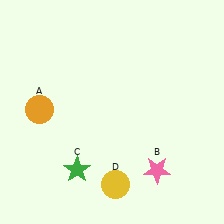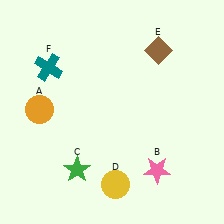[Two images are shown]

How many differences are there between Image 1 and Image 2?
There are 2 differences between the two images.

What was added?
A brown diamond (E), a teal cross (F) were added in Image 2.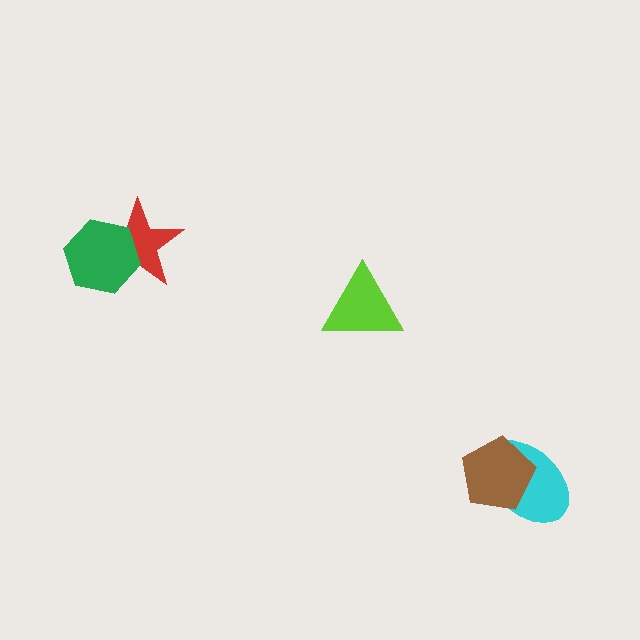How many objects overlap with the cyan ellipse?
1 object overlaps with the cyan ellipse.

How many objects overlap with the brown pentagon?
1 object overlaps with the brown pentagon.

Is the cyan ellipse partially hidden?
Yes, it is partially covered by another shape.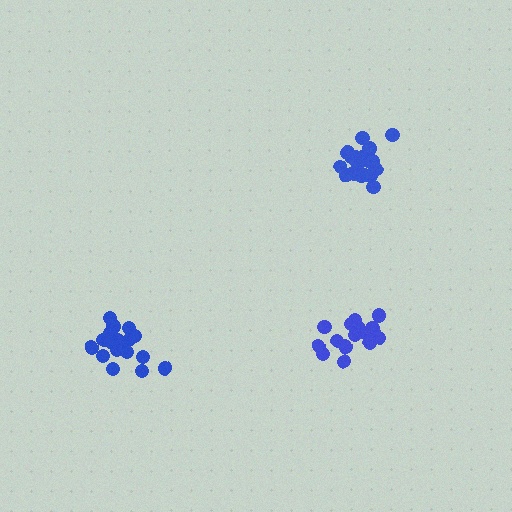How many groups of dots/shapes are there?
There are 3 groups.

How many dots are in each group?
Group 1: 20 dots, Group 2: 19 dots, Group 3: 16 dots (55 total).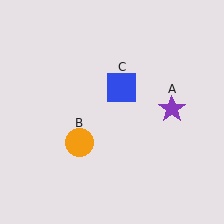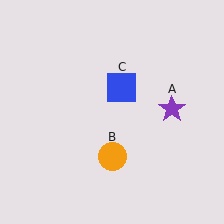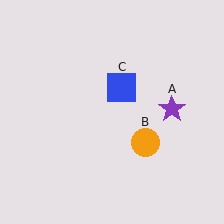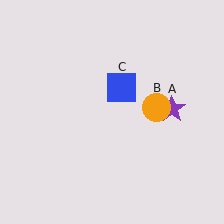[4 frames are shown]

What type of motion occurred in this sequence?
The orange circle (object B) rotated counterclockwise around the center of the scene.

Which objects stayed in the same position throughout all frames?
Purple star (object A) and blue square (object C) remained stationary.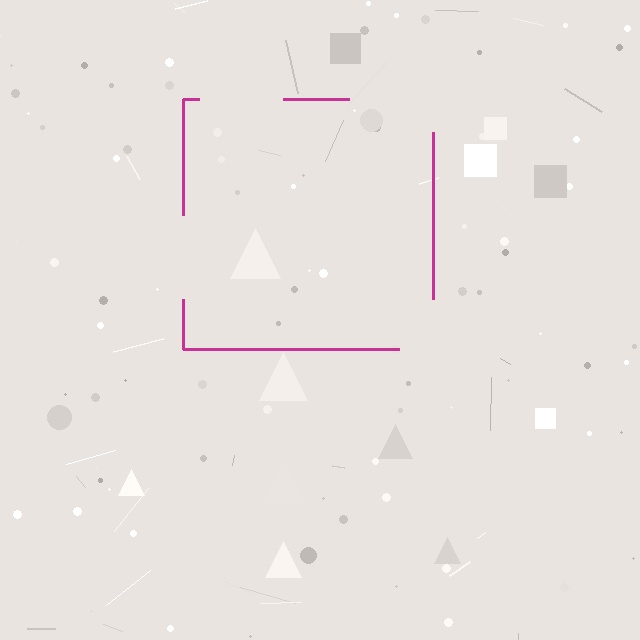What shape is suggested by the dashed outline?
The dashed outline suggests a square.